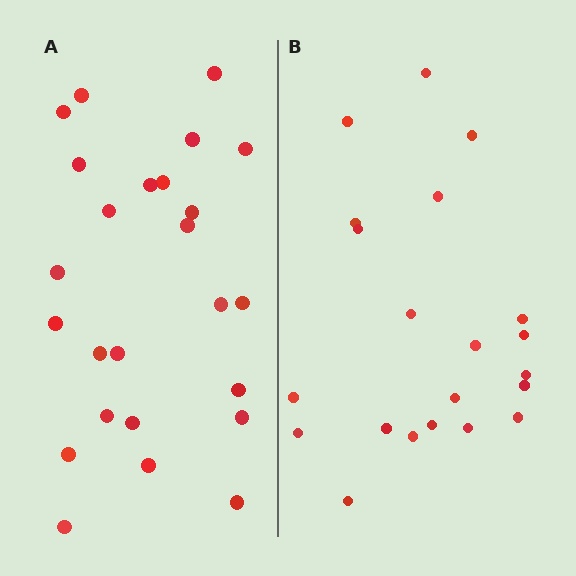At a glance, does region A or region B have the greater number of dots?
Region A (the left region) has more dots.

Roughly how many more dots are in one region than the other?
Region A has about 4 more dots than region B.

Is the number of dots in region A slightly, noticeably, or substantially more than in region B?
Region A has only slightly more — the two regions are fairly close. The ratio is roughly 1.2 to 1.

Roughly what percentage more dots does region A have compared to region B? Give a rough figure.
About 20% more.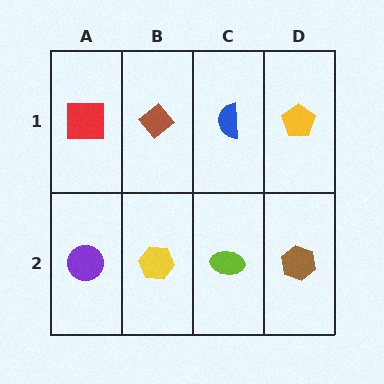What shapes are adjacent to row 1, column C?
A lime ellipse (row 2, column C), a brown diamond (row 1, column B), a yellow pentagon (row 1, column D).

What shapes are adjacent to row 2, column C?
A blue semicircle (row 1, column C), a yellow hexagon (row 2, column B), a brown hexagon (row 2, column D).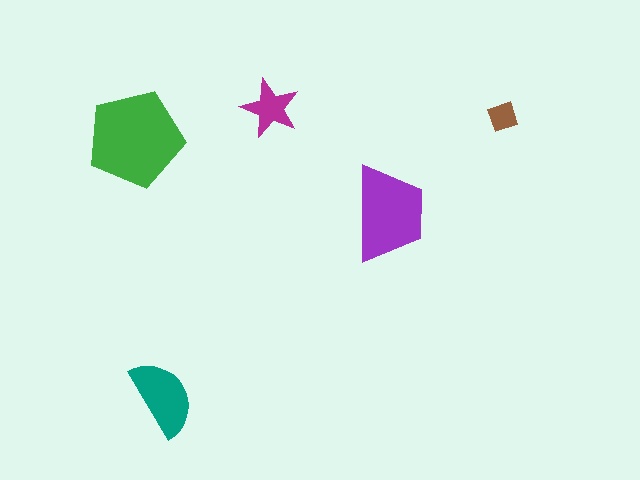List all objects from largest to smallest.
The green pentagon, the purple trapezoid, the teal semicircle, the magenta star, the brown diamond.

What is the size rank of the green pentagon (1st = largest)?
1st.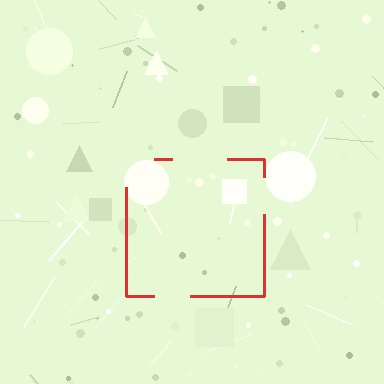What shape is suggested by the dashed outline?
The dashed outline suggests a square.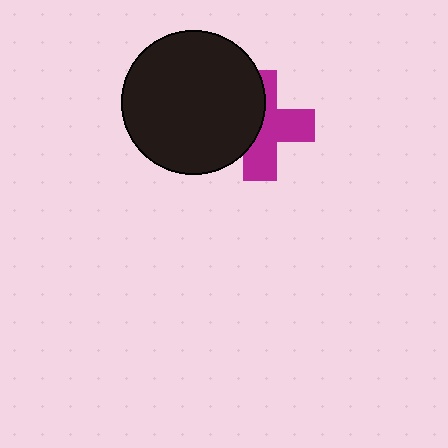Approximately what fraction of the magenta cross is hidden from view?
Roughly 43% of the magenta cross is hidden behind the black circle.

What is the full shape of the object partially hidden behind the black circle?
The partially hidden object is a magenta cross.